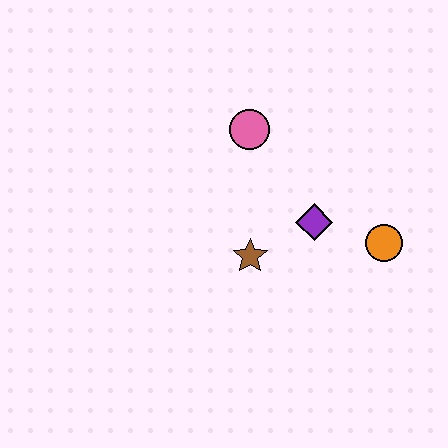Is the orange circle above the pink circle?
No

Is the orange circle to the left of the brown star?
No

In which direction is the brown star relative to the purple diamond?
The brown star is to the left of the purple diamond.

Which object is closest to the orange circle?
The purple diamond is closest to the orange circle.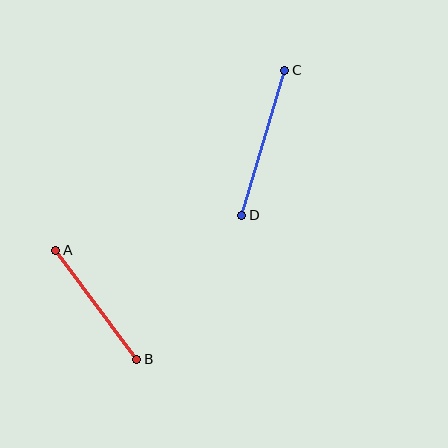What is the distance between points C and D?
The distance is approximately 151 pixels.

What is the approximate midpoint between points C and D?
The midpoint is at approximately (263, 143) pixels.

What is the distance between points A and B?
The distance is approximately 136 pixels.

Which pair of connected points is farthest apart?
Points C and D are farthest apart.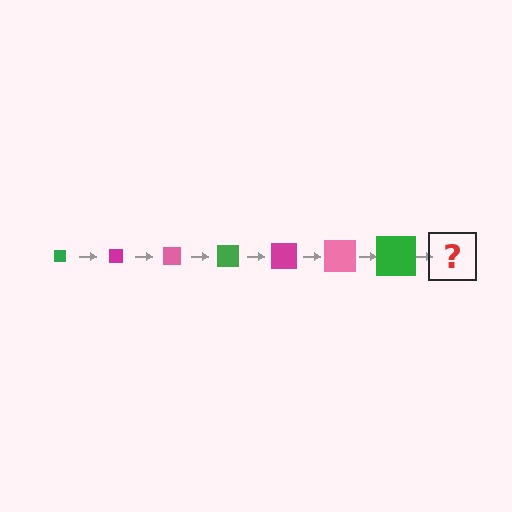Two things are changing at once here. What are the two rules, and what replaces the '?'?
The two rules are that the square grows larger each step and the color cycles through green, magenta, and pink. The '?' should be a magenta square, larger than the previous one.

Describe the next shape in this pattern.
It should be a magenta square, larger than the previous one.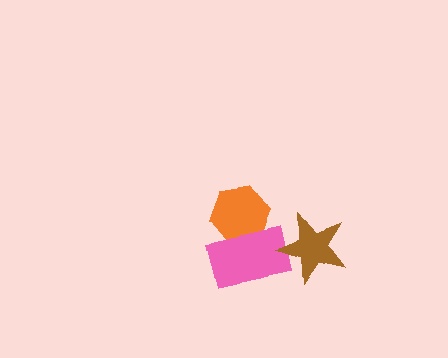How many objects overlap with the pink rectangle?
2 objects overlap with the pink rectangle.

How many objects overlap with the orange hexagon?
1 object overlaps with the orange hexagon.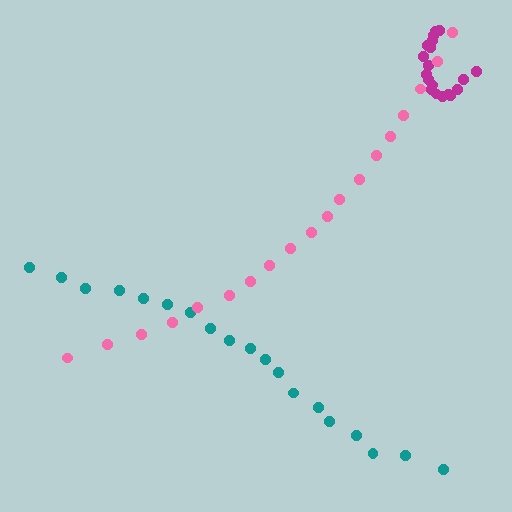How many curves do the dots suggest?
There are 3 distinct paths.